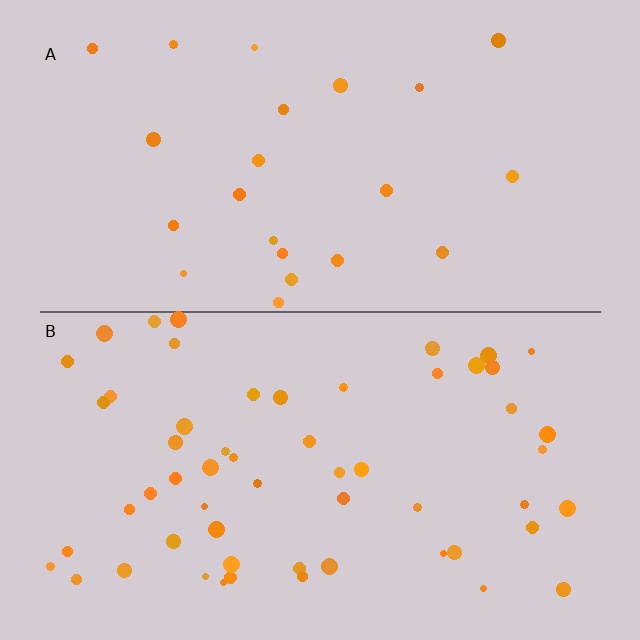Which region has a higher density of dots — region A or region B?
B (the bottom).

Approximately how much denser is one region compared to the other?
Approximately 2.5× — region B over region A.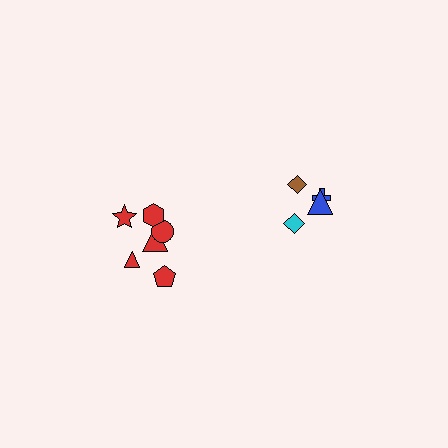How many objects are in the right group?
There are 4 objects.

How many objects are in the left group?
There are 6 objects.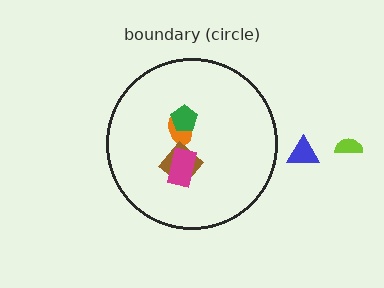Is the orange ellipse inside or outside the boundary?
Inside.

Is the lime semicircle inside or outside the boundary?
Outside.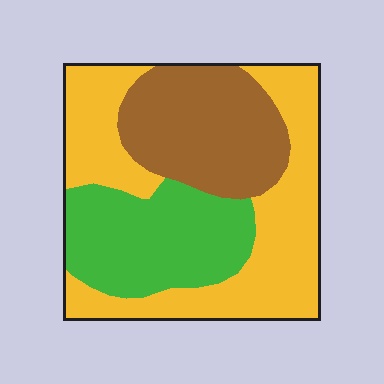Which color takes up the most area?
Yellow, at roughly 45%.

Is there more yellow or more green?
Yellow.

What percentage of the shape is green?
Green takes up about one quarter (1/4) of the shape.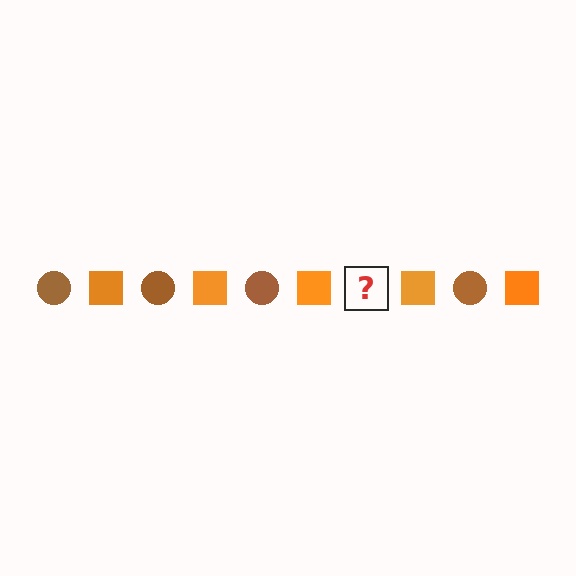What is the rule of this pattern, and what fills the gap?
The rule is that the pattern alternates between brown circle and orange square. The gap should be filled with a brown circle.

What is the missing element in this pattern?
The missing element is a brown circle.